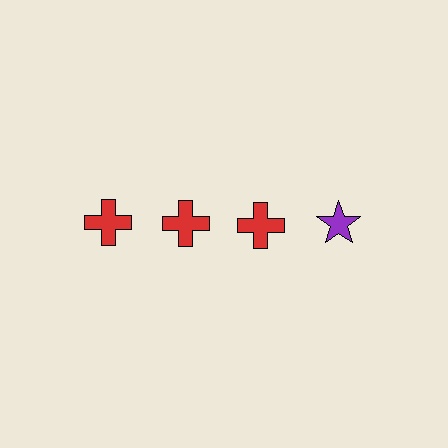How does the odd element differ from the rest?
It differs in both color (purple instead of red) and shape (star instead of cross).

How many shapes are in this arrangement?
There are 4 shapes arranged in a grid pattern.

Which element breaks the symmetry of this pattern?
The purple star in the top row, second from right column breaks the symmetry. All other shapes are red crosses.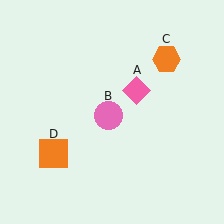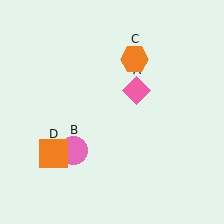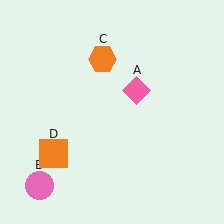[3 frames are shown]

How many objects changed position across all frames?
2 objects changed position: pink circle (object B), orange hexagon (object C).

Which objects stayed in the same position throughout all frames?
Pink diamond (object A) and orange square (object D) remained stationary.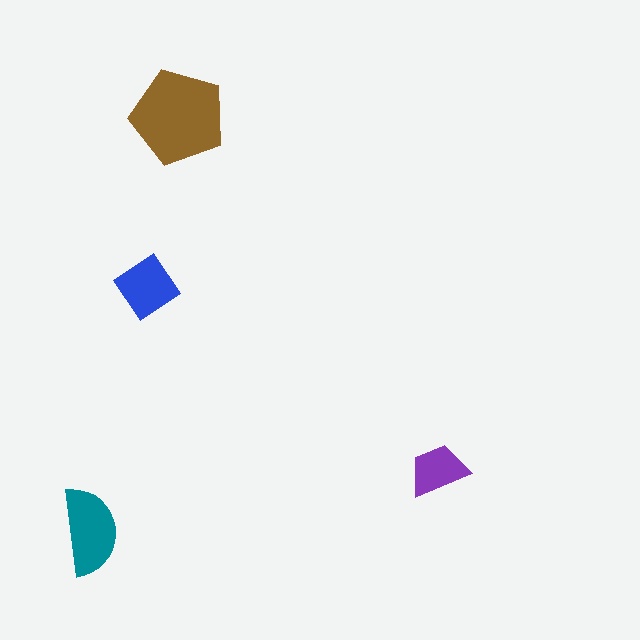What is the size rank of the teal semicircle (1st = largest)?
2nd.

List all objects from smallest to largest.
The purple trapezoid, the blue diamond, the teal semicircle, the brown pentagon.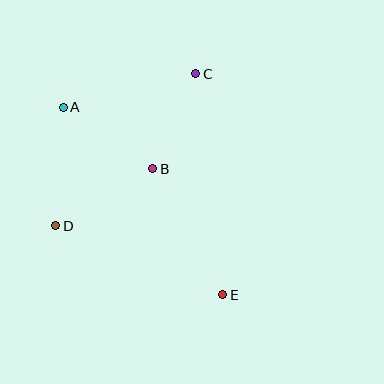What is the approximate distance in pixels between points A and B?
The distance between A and B is approximately 109 pixels.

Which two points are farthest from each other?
Points A and E are farthest from each other.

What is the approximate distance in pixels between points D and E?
The distance between D and E is approximately 181 pixels.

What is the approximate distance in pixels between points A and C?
The distance between A and C is approximately 137 pixels.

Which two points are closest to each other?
Points B and C are closest to each other.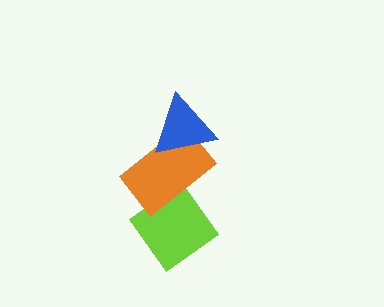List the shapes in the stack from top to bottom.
From top to bottom: the blue triangle, the orange rectangle, the lime diamond.